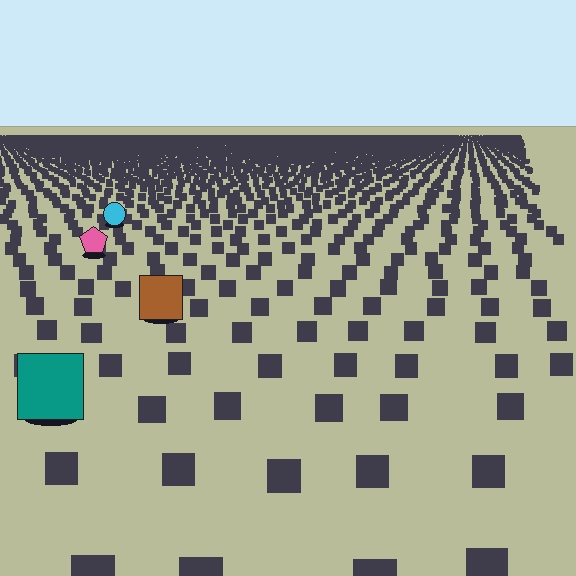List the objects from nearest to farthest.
From nearest to farthest: the teal square, the brown square, the pink pentagon, the cyan circle.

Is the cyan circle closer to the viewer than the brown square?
No. The brown square is closer — you can tell from the texture gradient: the ground texture is coarser near it.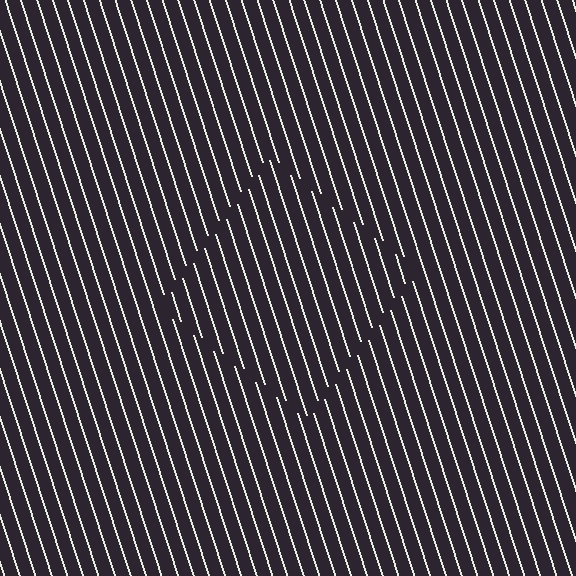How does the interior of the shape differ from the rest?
The interior of the shape contains the same grating, shifted by half a period — the contour is defined by the phase discontinuity where line-ends from the inner and outer gratings abut.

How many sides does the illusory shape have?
4 sides — the line-ends trace a square.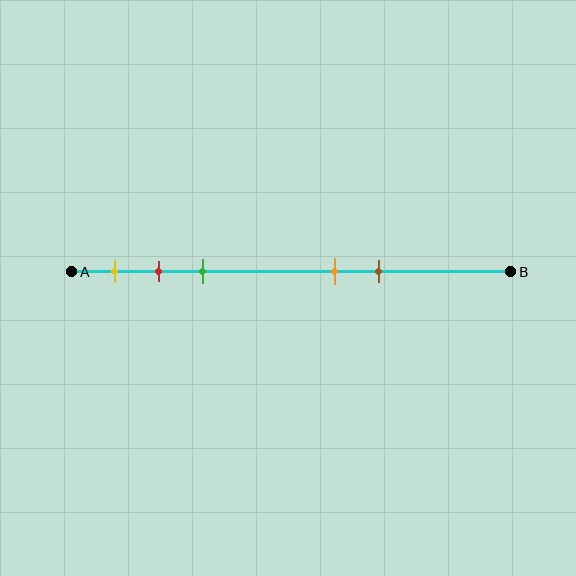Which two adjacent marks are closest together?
The red and green marks are the closest adjacent pair.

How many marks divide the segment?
There are 5 marks dividing the segment.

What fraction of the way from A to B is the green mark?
The green mark is approximately 30% (0.3) of the way from A to B.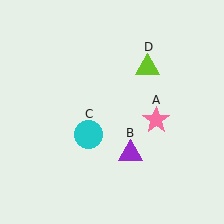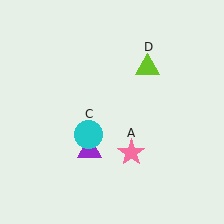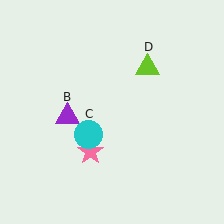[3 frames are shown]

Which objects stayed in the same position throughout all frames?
Cyan circle (object C) and lime triangle (object D) remained stationary.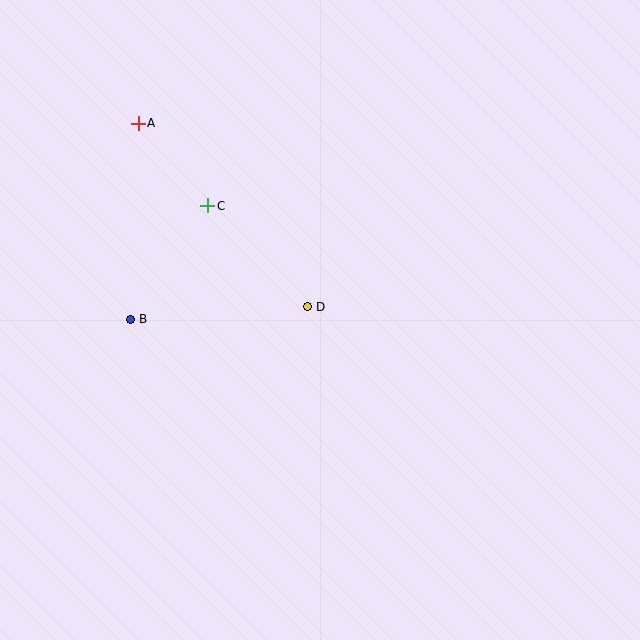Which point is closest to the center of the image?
Point D at (307, 307) is closest to the center.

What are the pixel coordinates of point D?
Point D is at (307, 307).